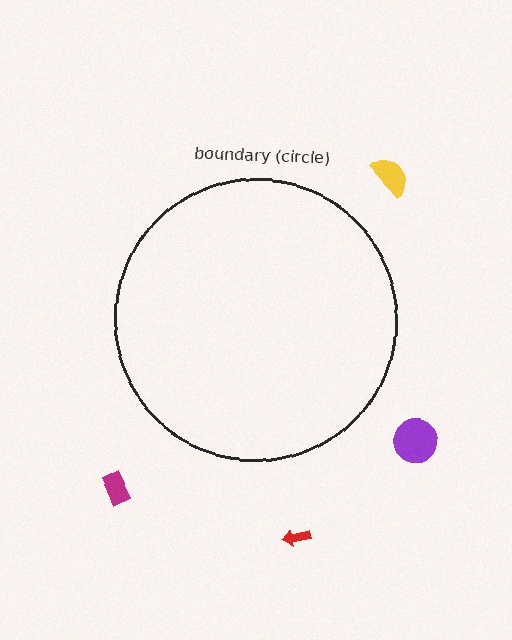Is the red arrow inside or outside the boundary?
Outside.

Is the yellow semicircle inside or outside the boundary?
Outside.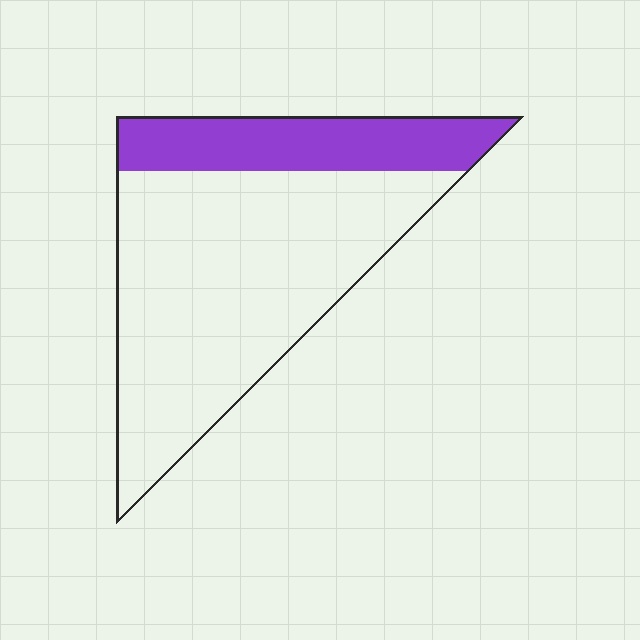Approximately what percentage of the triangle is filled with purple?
Approximately 25%.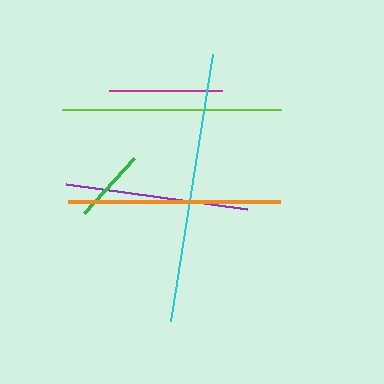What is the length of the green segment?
The green segment is approximately 75 pixels long.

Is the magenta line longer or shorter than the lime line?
The lime line is longer than the magenta line.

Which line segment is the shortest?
The green line is the shortest at approximately 75 pixels.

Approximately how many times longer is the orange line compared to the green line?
The orange line is approximately 2.8 times the length of the green line.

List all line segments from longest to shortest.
From longest to shortest: cyan, lime, orange, purple, magenta, green.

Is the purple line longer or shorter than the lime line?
The lime line is longer than the purple line.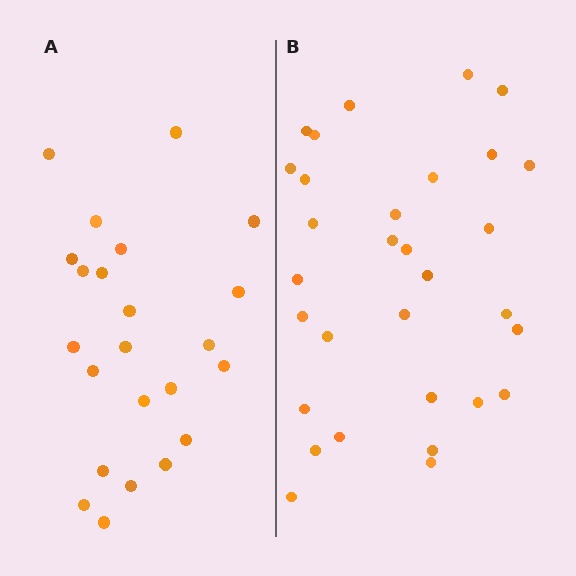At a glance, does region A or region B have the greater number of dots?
Region B (the right region) has more dots.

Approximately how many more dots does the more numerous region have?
Region B has roughly 8 or so more dots than region A.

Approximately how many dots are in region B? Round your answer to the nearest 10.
About 30 dots. (The exact count is 31, which rounds to 30.)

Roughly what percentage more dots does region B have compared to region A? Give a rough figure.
About 35% more.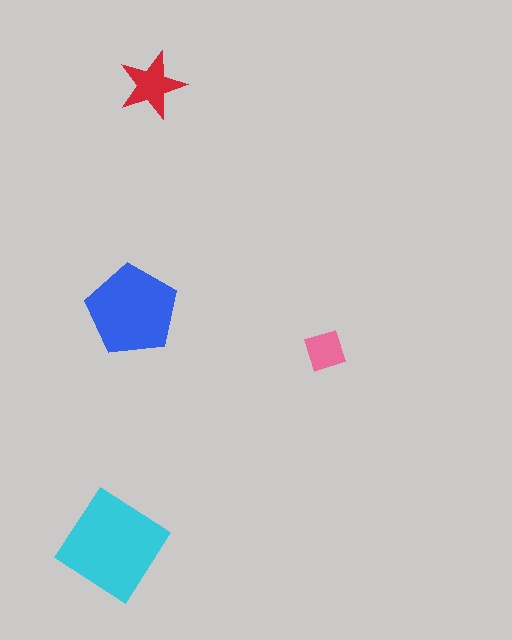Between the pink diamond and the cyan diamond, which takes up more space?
The cyan diamond.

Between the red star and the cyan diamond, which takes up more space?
The cyan diamond.